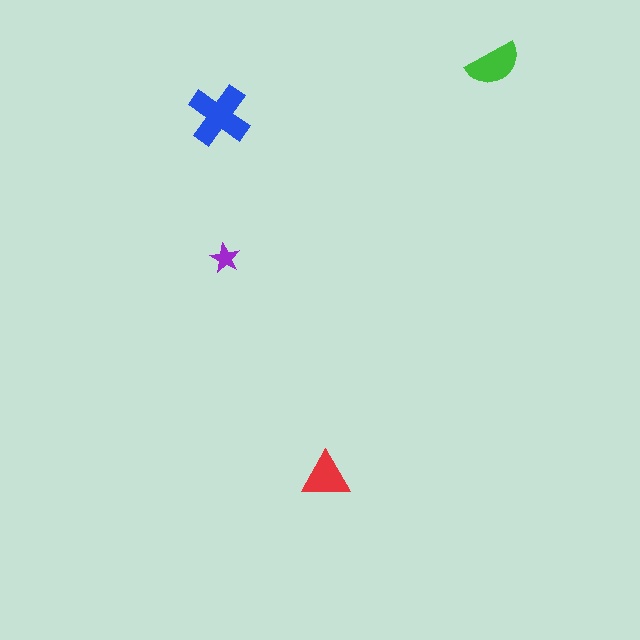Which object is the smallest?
The purple star.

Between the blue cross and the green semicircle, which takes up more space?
The blue cross.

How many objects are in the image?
There are 4 objects in the image.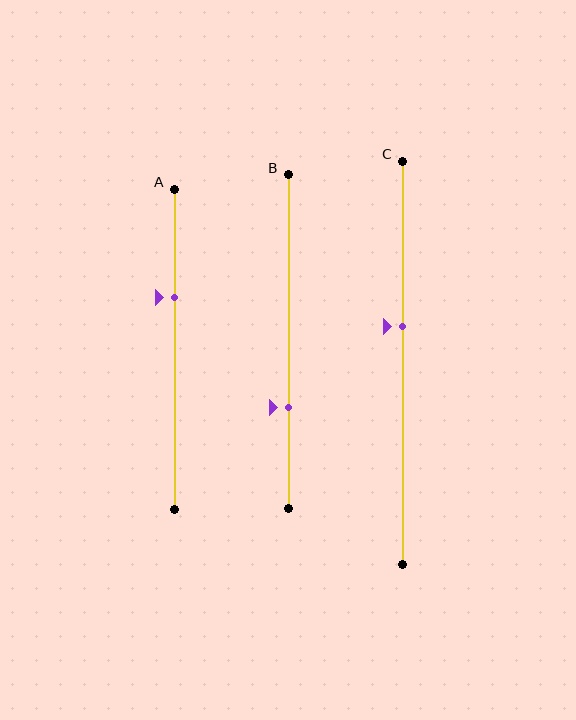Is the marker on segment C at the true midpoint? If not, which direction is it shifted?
No, the marker on segment C is shifted upward by about 9% of the segment length.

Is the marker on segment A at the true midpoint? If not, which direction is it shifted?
No, the marker on segment A is shifted upward by about 16% of the segment length.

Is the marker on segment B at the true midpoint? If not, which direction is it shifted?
No, the marker on segment B is shifted downward by about 20% of the segment length.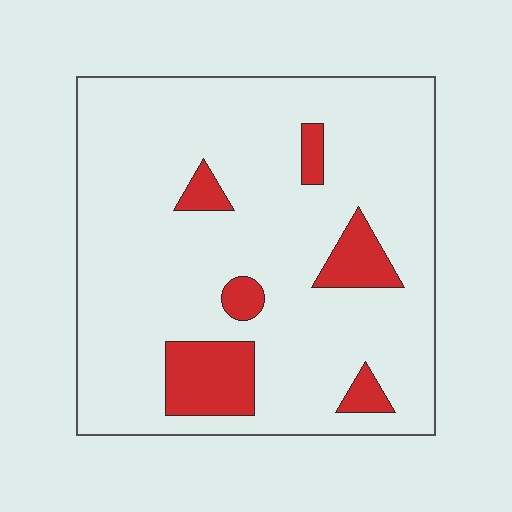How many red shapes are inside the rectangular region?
6.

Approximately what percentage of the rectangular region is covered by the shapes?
Approximately 15%.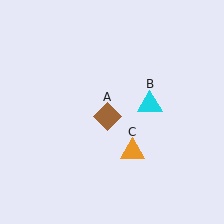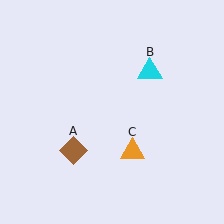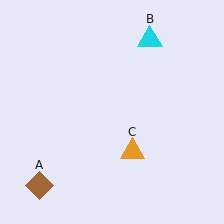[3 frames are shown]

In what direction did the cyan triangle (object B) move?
The cyan triangle (object B) moved up.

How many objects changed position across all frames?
2 objects changed position: brown diamond (object A), cyan triangle (object B).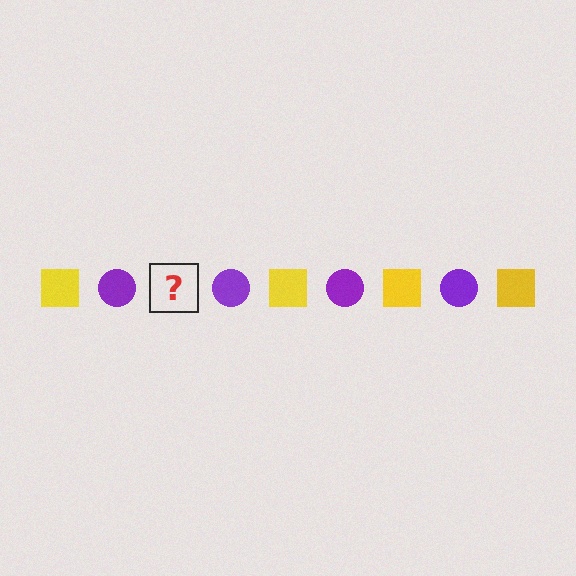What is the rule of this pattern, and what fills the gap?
The rule is that the pattern alternates between yellow square and purple circle. The gap should be filled with a yellow square.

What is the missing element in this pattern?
The missing element is a yellow square.